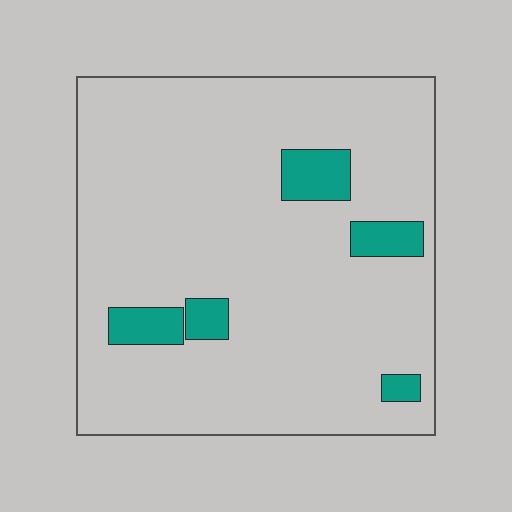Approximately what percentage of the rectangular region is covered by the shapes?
Approximately 10%.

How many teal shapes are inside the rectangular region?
5.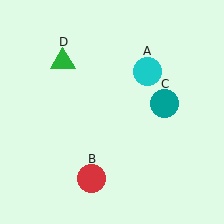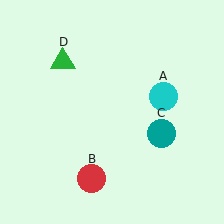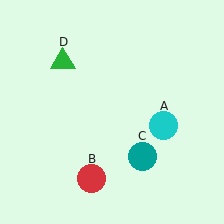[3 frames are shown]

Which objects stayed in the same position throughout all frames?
Red circle (object B) and green triangle (object D) remained stationary.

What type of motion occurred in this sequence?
The cyan circle (object A), teal circle (object C) rotated clockwise around the center of the scene.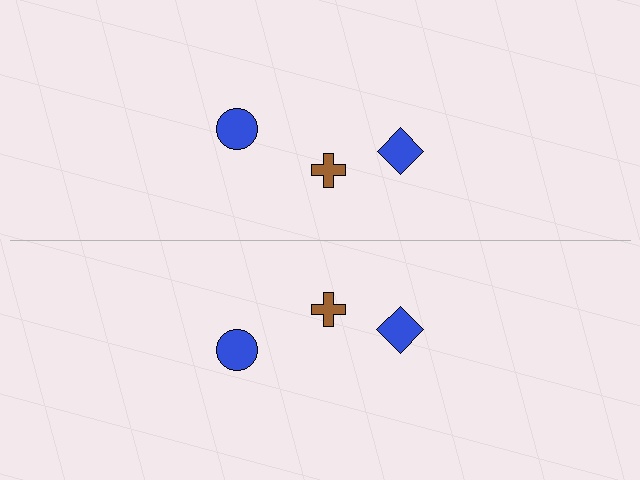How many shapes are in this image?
There are 6 shapes in this image.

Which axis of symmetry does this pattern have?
The pattern has a horizontal axis of symmetry running through the center of the image.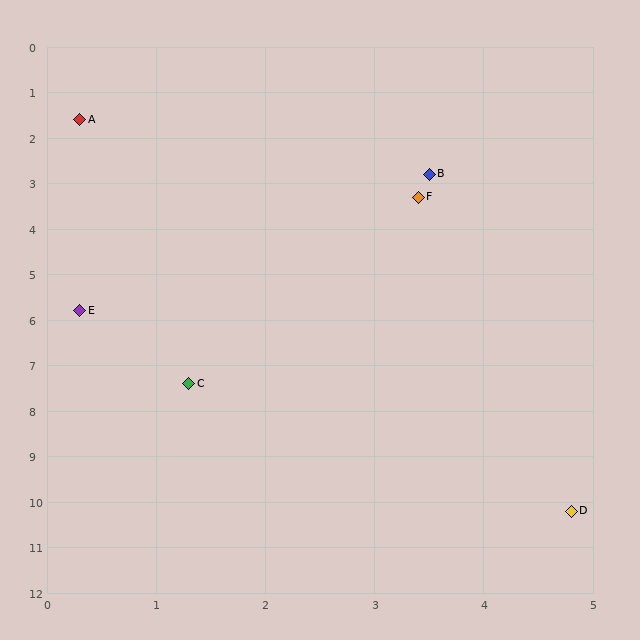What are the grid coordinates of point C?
Point C is at approximately (1.3, 7.4).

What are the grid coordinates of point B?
Point B is at approximately (3.5, 2.8).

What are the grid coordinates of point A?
Point A is at approximately (0.3, 1.6).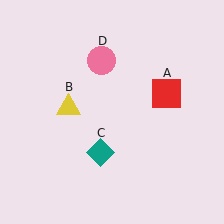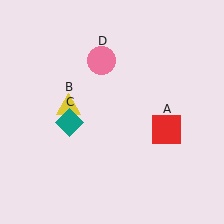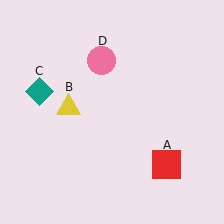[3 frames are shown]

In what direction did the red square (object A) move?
The red square (object A) moved down.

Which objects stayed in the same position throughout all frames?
Yellow triangle (object B) and pink circle (object D) remained stationary.